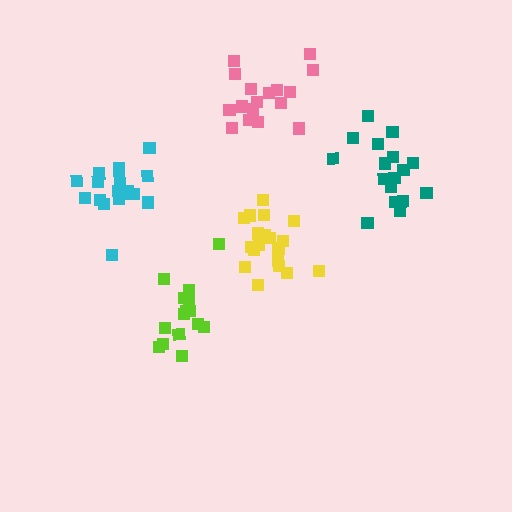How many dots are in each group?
Group 1: 19 dots, Group 2: 15 dots, Group 3: 18 dots, Group 4: 19 dots, Group 5: 17 dots (88 total).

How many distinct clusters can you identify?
There are 5 distinct clusters.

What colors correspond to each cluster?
The clusters are colored: yellow, lime, pink, teal, cyan.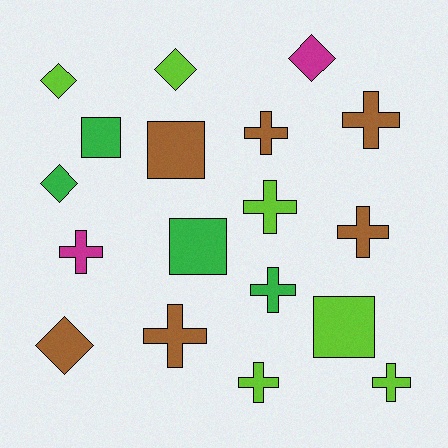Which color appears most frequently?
Lime, with 6 objects.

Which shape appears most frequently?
Cross, with 9 objects.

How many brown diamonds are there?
There is 1 brown diamond.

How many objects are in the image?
There are 18 objects.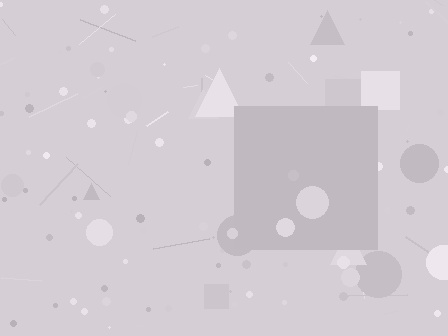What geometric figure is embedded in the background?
A square is embedded in the background.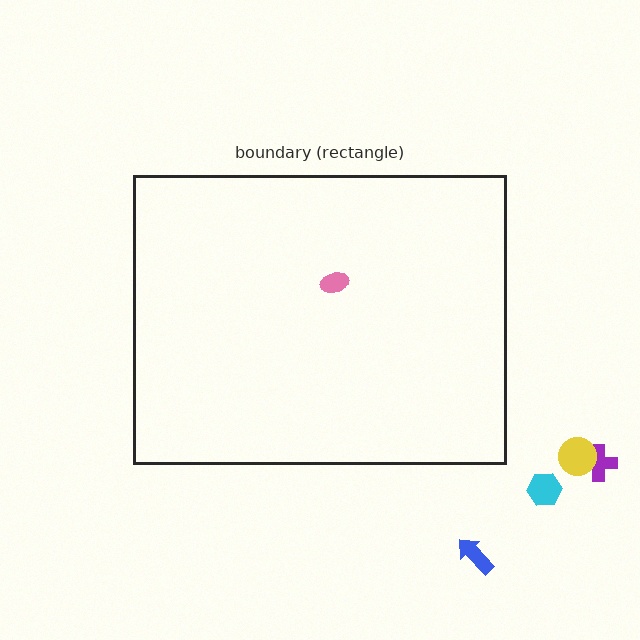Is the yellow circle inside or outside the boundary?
Outside.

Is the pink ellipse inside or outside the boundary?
Inside.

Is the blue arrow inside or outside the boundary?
Outside.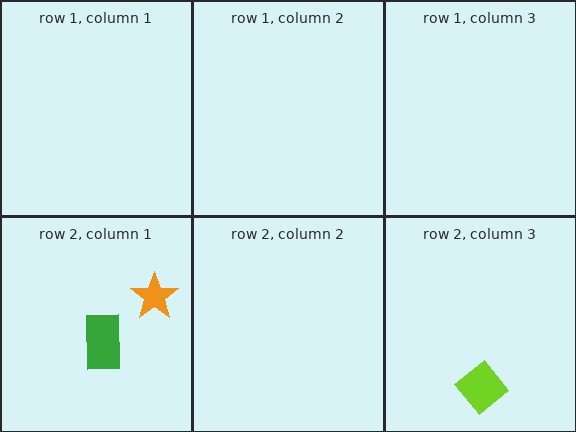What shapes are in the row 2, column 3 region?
The lime diamond.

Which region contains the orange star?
The row 2, column 1 region.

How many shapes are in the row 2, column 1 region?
2.